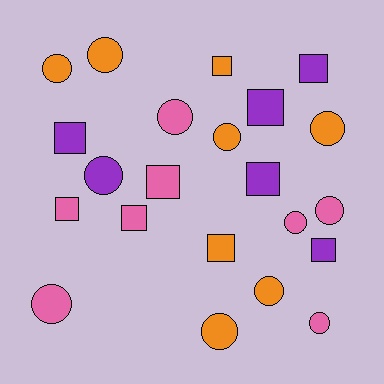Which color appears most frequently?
Orange, with 8 objects.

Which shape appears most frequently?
Circle, with 12 objects.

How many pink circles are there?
There are 5 pink circles.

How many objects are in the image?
There are 22 objects.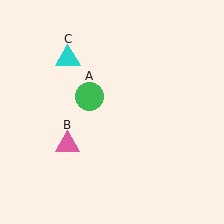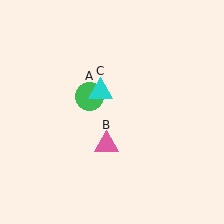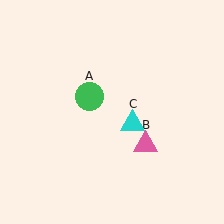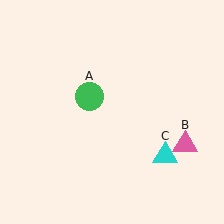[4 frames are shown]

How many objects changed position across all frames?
2 objects changed position: pink triangle (object B), cyan triangle (object C).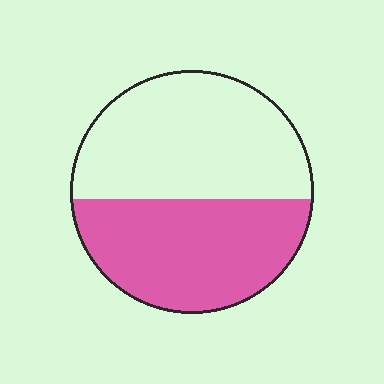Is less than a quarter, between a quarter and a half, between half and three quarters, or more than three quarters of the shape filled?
Between a quarter and a half.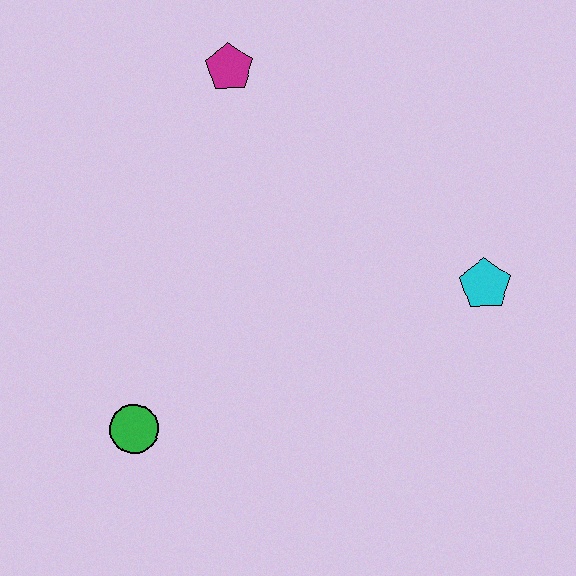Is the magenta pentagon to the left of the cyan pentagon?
Yes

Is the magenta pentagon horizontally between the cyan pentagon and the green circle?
Yes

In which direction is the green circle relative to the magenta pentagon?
The green circle is below the magenta pentagon.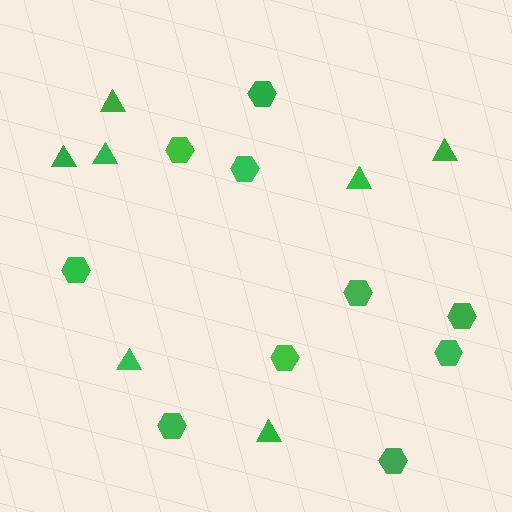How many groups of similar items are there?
There are 2 groups: one group of triangles (7) and one group of hexagons (10).